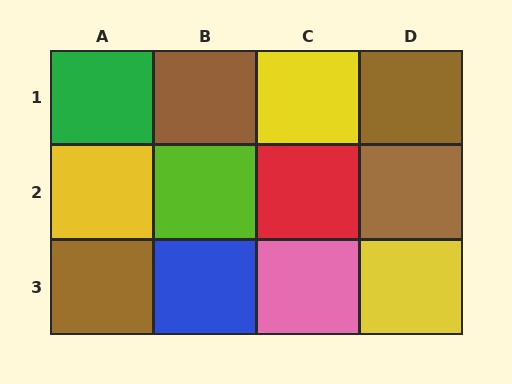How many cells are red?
1 cell is red.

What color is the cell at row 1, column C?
Yellow.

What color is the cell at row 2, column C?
Red.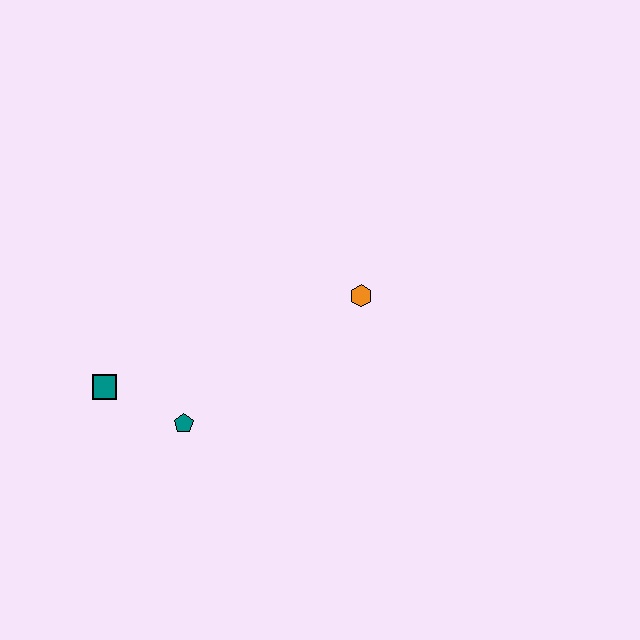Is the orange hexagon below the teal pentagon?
No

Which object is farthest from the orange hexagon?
The teal square is farthest from the orange hexagon.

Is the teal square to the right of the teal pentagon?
No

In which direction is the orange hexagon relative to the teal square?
The orange hexagon is to the right of the teal square.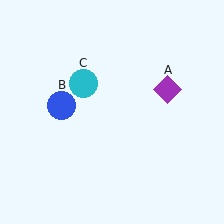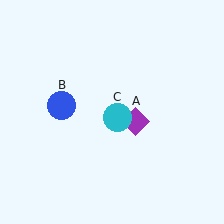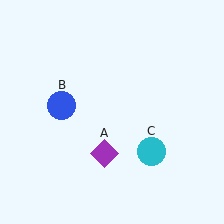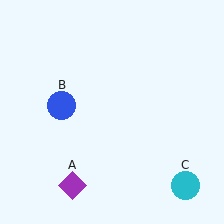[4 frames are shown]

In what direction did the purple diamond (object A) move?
The purple diamond (object A) moved down and to the left.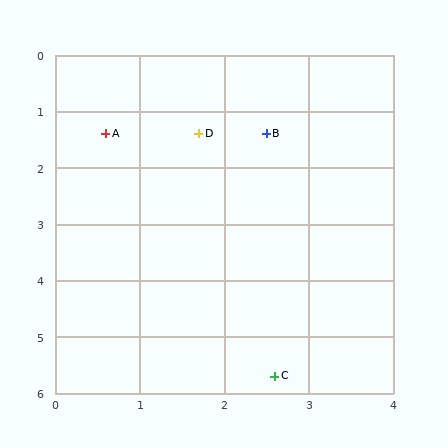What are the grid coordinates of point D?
Point D is at approximately (1.7, 1.4).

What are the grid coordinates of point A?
Point A is at approximately (0.6, 1.4).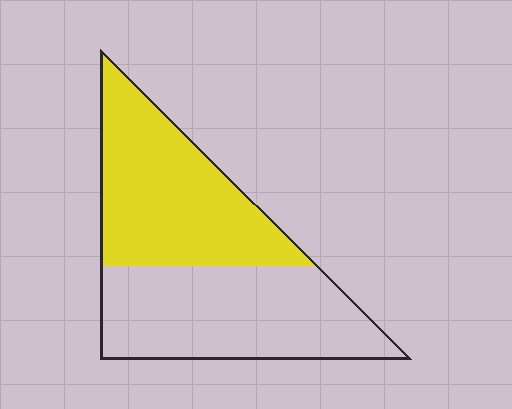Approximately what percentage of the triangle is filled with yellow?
Approximately 50%.